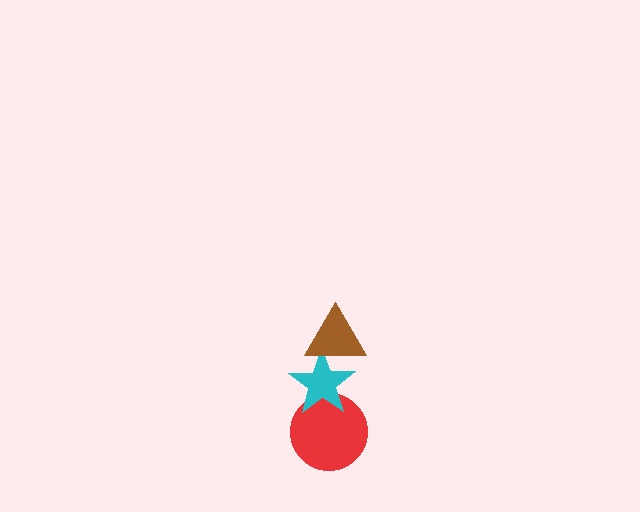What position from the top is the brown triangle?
The brown triangle is 1st from the top.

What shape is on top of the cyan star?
The brown triangle is on top of the cyan star.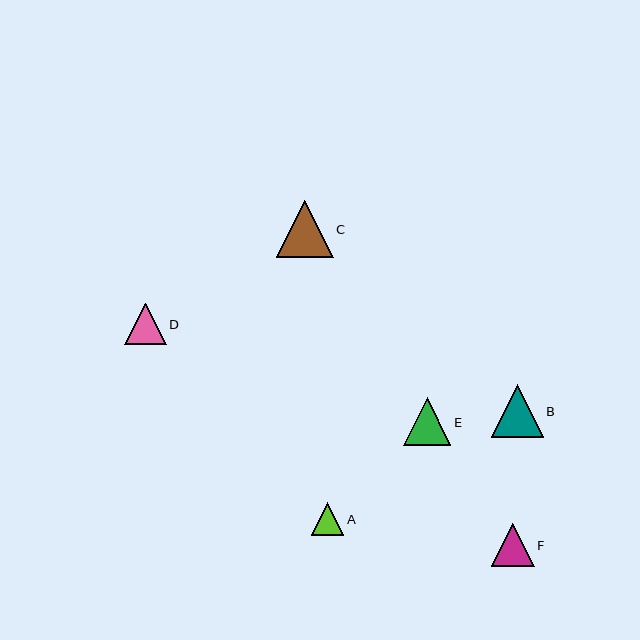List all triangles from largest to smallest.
From largest to smallest: C, B, E, F, D, A.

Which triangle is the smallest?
Triangle A is the smallest with a size of approximately 33 pixels.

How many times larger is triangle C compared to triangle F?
Triangle C is approximately 1.3 times the size of triangle F.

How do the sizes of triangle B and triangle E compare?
Triangle B and triangle E are approximately the same size.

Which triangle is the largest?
Triangle C is the largest with a size of approximately 57 pixels.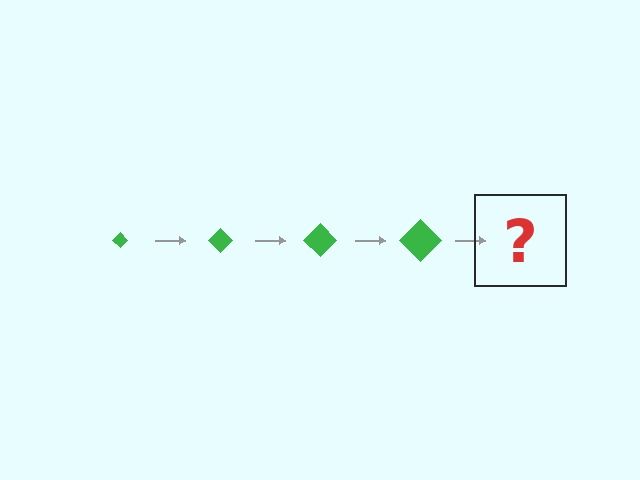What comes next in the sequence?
The next element should be a green diamond, larger than the previous one.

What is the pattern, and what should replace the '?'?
The pattern is that the diamond gets progressively larger each step. The '?' should be a green diamond, larger than the previous one.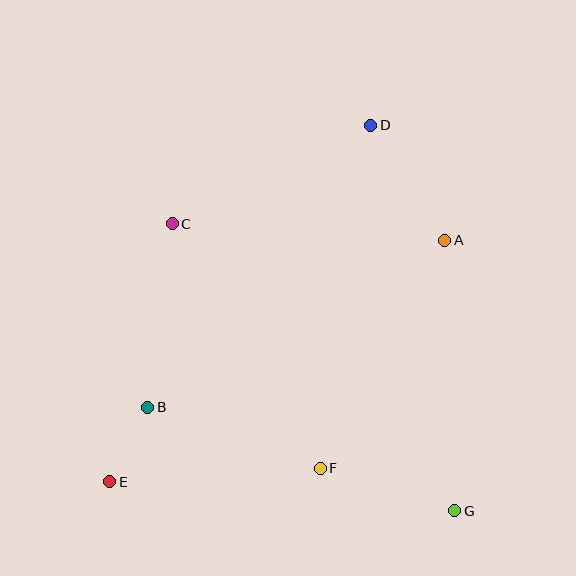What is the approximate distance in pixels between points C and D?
The distance between C and D is approximately 222 pixels.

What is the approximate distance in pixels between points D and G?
The distance between D and G is approximately 395 pixels.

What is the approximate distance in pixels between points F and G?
The distance between F and G is approximately 141 pixels.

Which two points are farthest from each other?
Points D and E are farthest from each other.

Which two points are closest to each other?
Points B and E are closest to each other.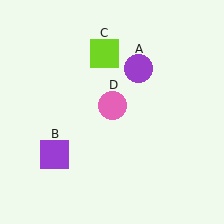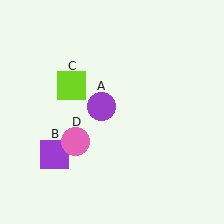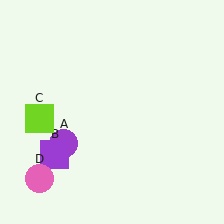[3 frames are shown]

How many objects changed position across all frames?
3 objects changed position: purple circle (object A), lime square (object C), pink circle (object D).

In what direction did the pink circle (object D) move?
The pink circle (object D) moved down and to the left.